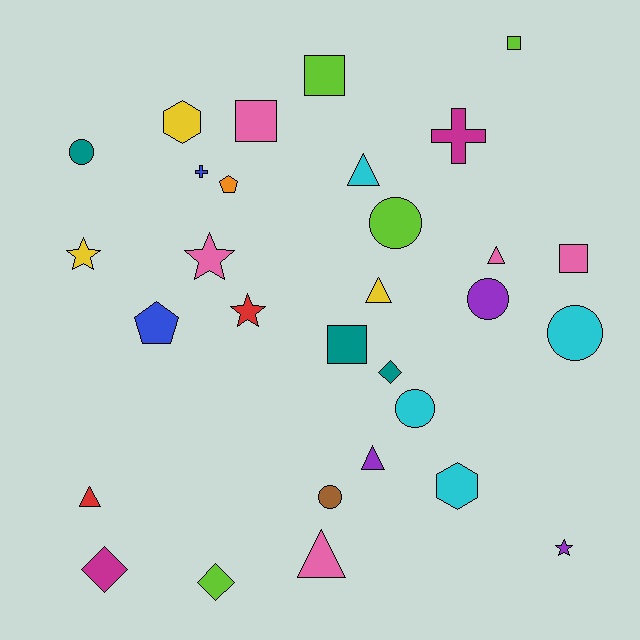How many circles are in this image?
There are 6 circles.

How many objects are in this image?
There are 30 objects.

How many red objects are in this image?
There are 2 red objects.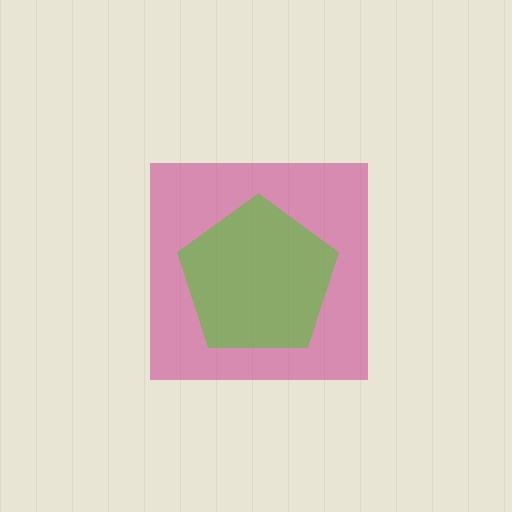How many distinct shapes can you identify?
There are 2 distinct shapes: a magenta square, a lime pentagon.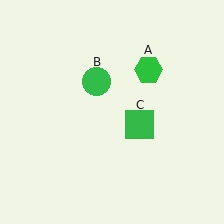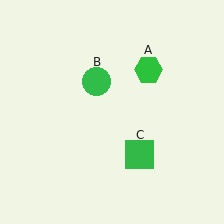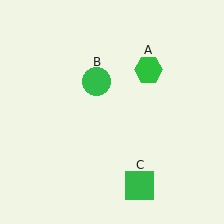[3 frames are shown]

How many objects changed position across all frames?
1 object changed position: green square (object C).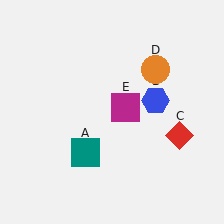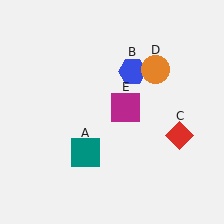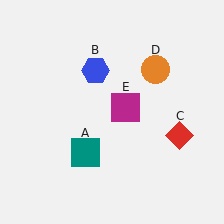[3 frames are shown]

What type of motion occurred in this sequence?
The blue hexagon (object B) rotated counterclockwise around the center of the scene.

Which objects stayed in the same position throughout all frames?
Teal square (object A) and red diamond (object C) and orange circle (object D) and magenta square (object E) remained stationary.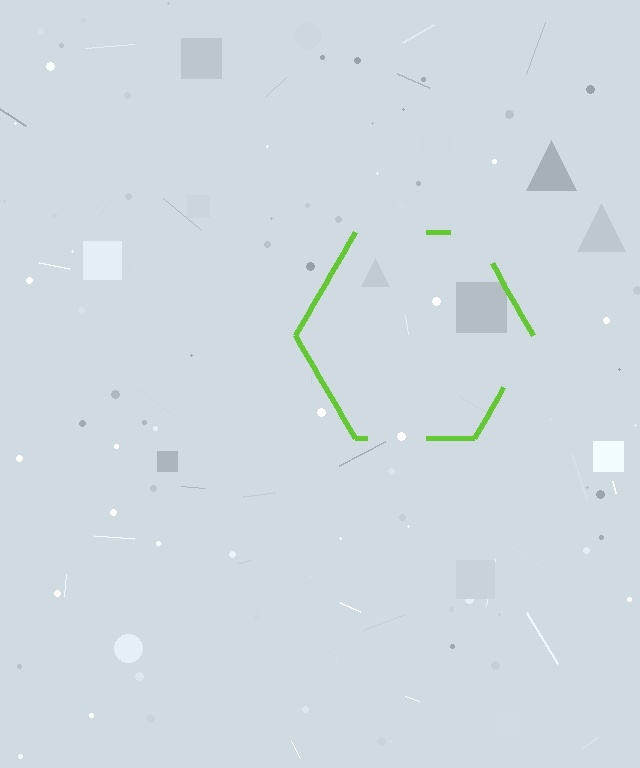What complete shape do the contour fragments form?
The contour fragments form a hexagon.